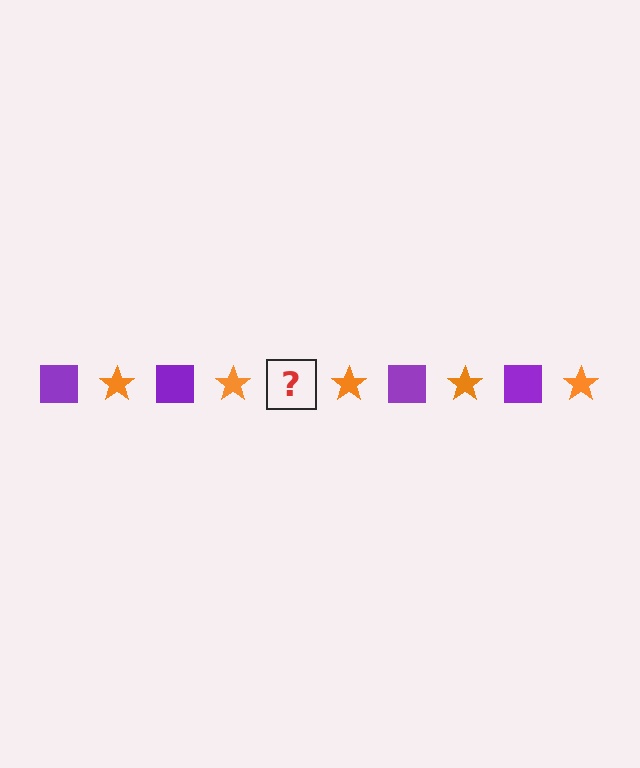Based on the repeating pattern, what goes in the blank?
The blank should be a purple square.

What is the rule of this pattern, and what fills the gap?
The rule is that the pattern alternates between purple square and orange star. The gap should be filled with a purple square.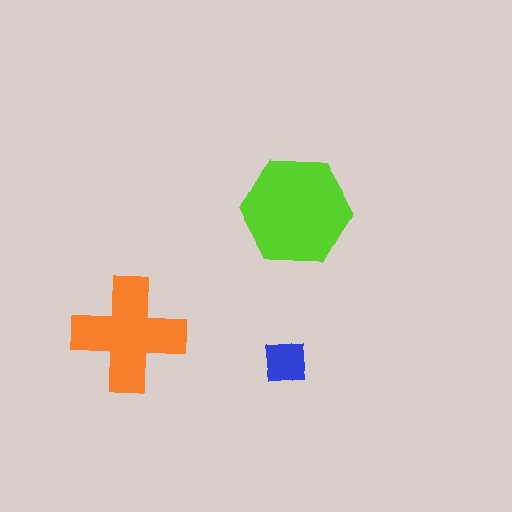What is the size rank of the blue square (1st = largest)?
3rd.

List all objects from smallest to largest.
The blue square, the orange cross, the lime hexagon.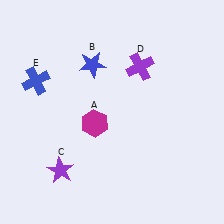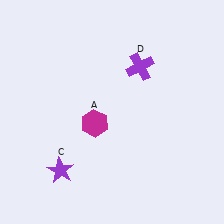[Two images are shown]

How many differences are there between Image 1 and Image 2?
There are 2 differences between the two images.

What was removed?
The blue cross (E), the blue star (B) were removed in Image 2.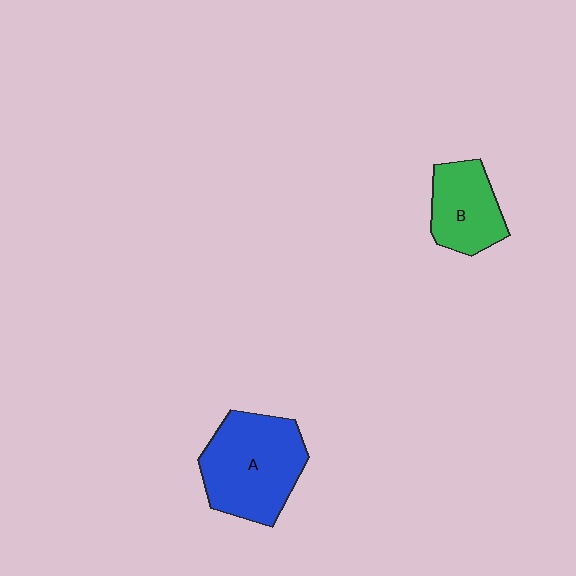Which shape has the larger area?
Shape A (blue).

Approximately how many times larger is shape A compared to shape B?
Approximately 1.6 times.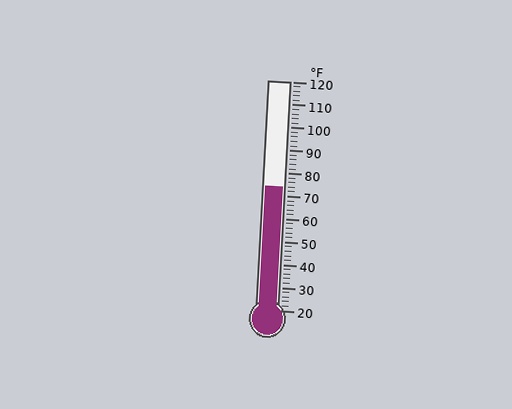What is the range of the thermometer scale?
The thermometer scale ranges from 20°F to 120°F.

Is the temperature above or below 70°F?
The temperature is above 70°F.